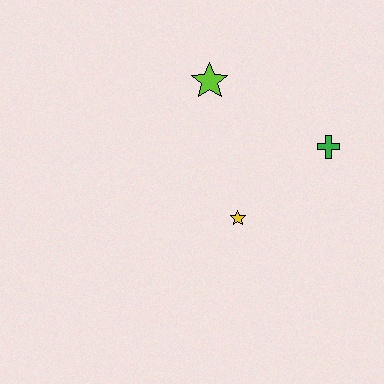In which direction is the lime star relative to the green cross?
The lime star is to the left of the green cross.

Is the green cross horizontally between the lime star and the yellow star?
No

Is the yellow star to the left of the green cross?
Yes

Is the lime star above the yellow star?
Yes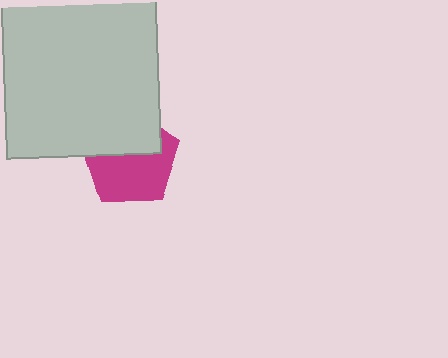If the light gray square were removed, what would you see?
You would see the complete magenta pentagon.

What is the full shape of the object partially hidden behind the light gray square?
The partially hidden object is a magenta pentagon.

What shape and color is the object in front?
The object in front is a light gray square.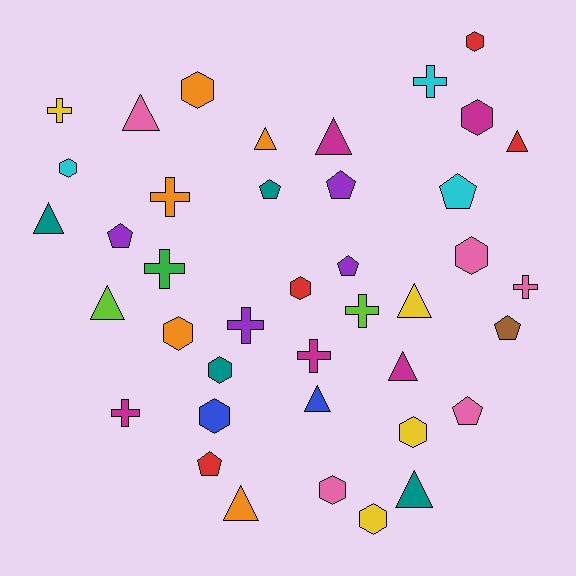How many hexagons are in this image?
There are 12 hexagons.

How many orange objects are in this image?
There are 5 orange objects.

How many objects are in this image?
There are 40 objects.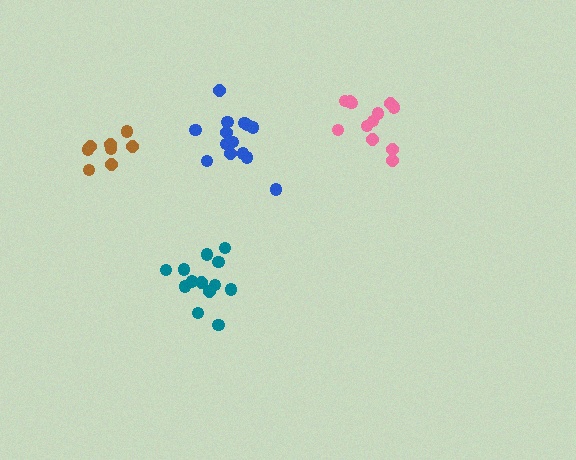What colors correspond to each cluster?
The clusters are colored: blue, teal, pink, brown.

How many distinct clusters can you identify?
There are 4 distinct clusters.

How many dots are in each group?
Group 1: 14 dots, Group 2: 13 dots, Group 3: 12 dots, Group 4: 8 dots (47 total).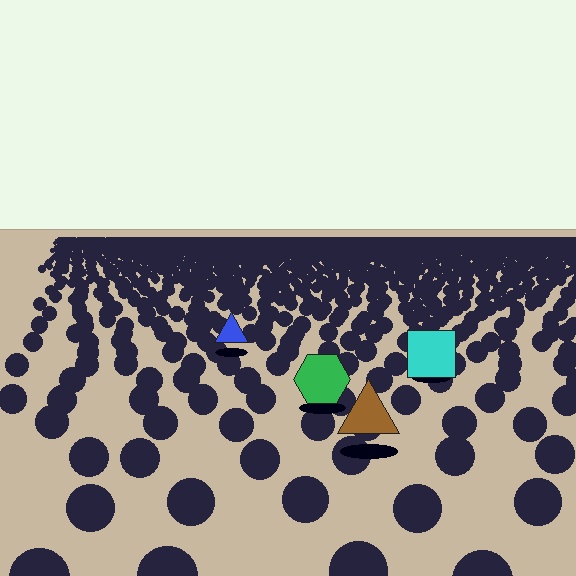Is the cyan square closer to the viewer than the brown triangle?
No. The brown triangle is closer — you can tell from the texture gradient: the ground texture is coarser near it.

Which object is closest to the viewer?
The brown triangle is closest. The texture marks near it are larger and more spread out.